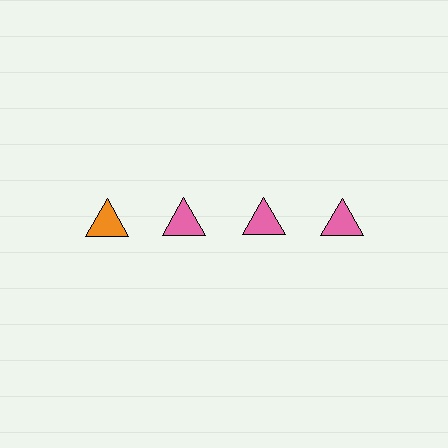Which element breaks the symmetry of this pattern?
The orange triangle in the top row, leftmost column breaks the symmetry. All other shapes are pink triangles.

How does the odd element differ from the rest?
It has a different color: orange instead of pink.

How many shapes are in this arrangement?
There are 4 shapes arranged in a grid pattern.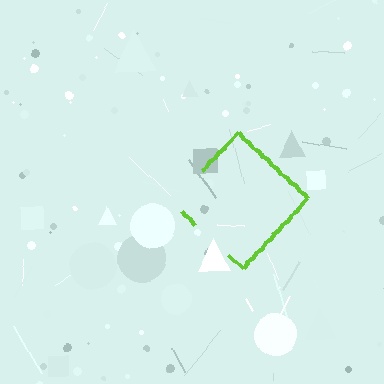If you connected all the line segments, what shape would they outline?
They would outline a diamond.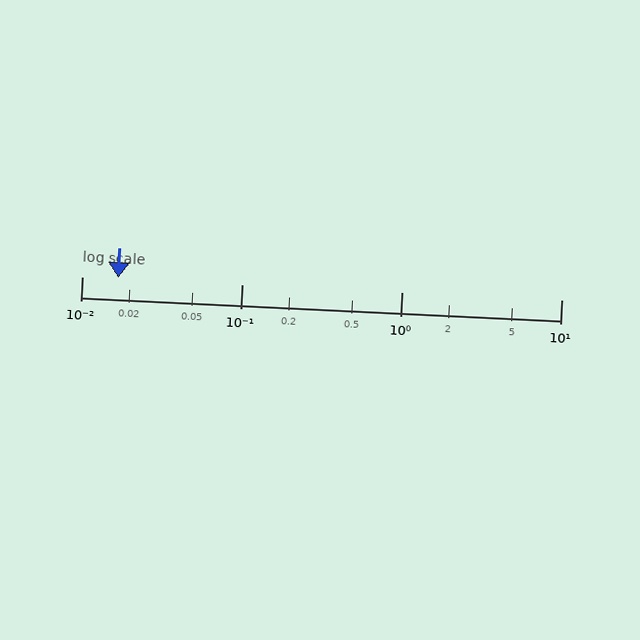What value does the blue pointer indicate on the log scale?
The pointer indicates approximately 0.017.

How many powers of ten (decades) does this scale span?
The scale spans 3 decades, from 0.01 to 10.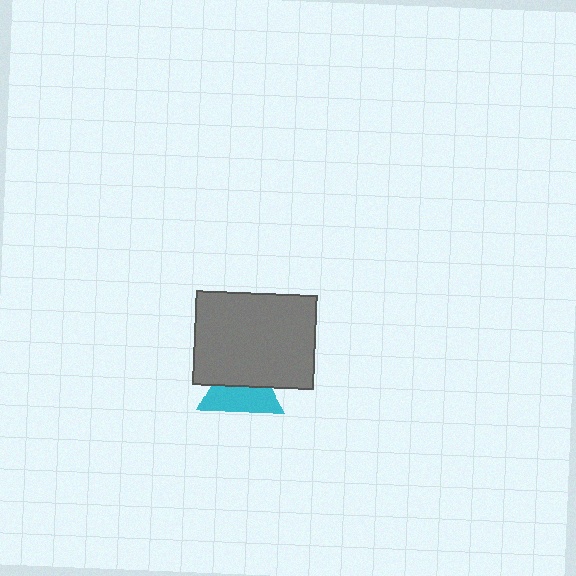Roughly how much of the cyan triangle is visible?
About half of it is visible (roughly 52%).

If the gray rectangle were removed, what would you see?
You would see the complete cyan triangle.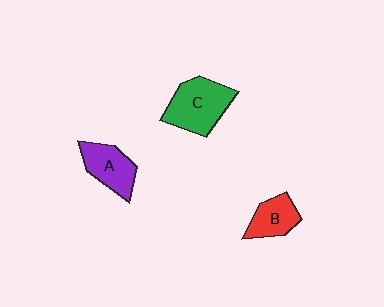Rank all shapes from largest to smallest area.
From largest to smallest: C (green), A (purple), B (red).